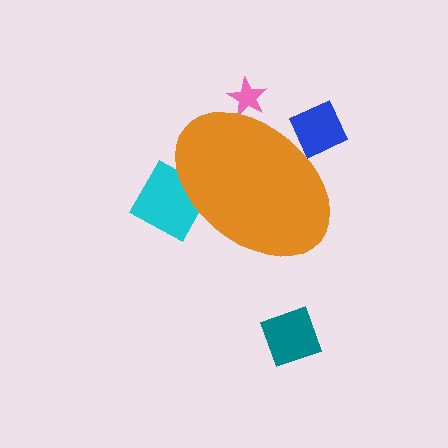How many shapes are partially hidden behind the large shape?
3 shapes are partially hidden.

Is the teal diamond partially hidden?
No, the teal diamond is fully visible.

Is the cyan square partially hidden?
Yes, the cyan square is partially hidden behind the orange ellipse.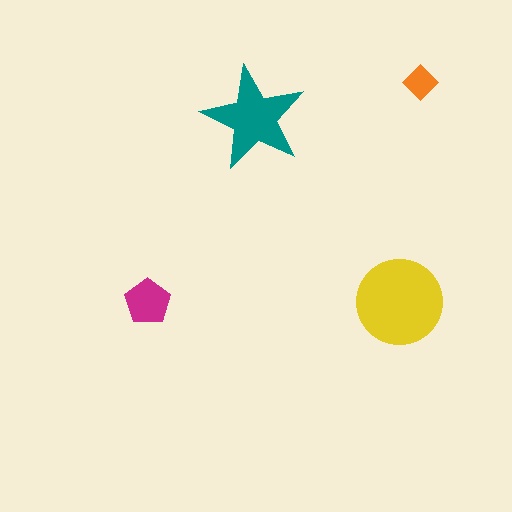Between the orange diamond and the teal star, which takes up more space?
The teal star.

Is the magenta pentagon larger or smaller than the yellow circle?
Smaller.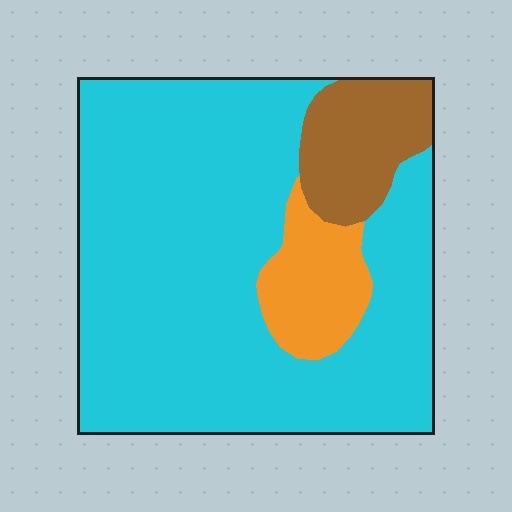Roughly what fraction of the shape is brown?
Brown takes up about one eighth (1/8) of the shape.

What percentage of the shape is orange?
Orange takes up about one tenth (1/10) of the shape.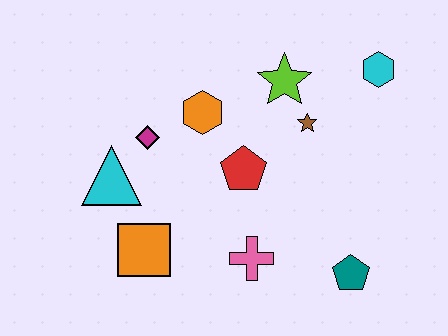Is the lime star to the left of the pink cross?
No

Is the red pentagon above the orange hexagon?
No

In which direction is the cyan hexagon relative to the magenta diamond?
The cyan hexagon is to the right of the magenta diamond.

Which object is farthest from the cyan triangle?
The cyan hexagon is farthest from the cyan triangle.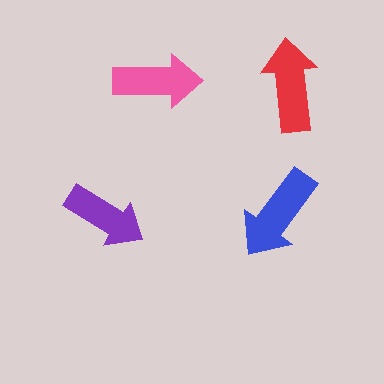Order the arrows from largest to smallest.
the blue one, the red one, the pink one, the purple one.